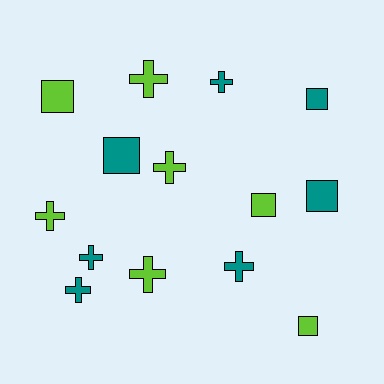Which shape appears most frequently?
Cross, with 8 objects.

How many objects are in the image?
There are 14 objects.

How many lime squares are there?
There are 3 lime squares.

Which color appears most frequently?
Lime, with 7 objects.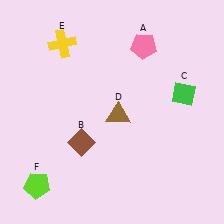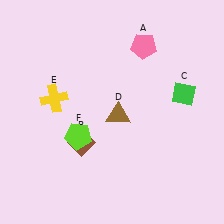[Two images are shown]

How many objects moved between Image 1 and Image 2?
2 objects moved between the two images.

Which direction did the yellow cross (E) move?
The yellow cross (E) moved down.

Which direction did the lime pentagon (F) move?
The lime pentagon (F) moved up.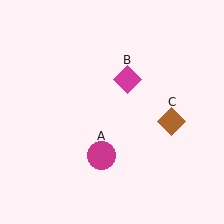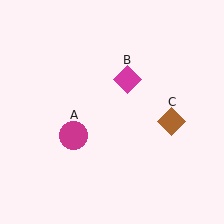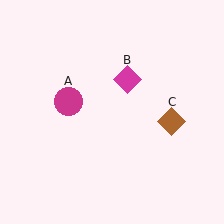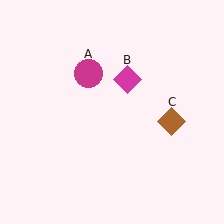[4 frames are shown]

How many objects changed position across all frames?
1 object changed position: magenta circle (object A).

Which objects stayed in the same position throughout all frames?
Magenta diamond (object B) and brown diamond (object C) remained stationary.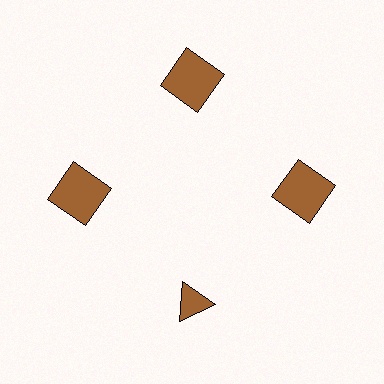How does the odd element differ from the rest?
It has a different shape: triangle instead of square.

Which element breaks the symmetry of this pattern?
The brown triangle at roughly the 6 o'clock position breaks the symmetry. All other shapes are brown squares.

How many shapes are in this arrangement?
There are 4 shapes arranged in a ring pattern.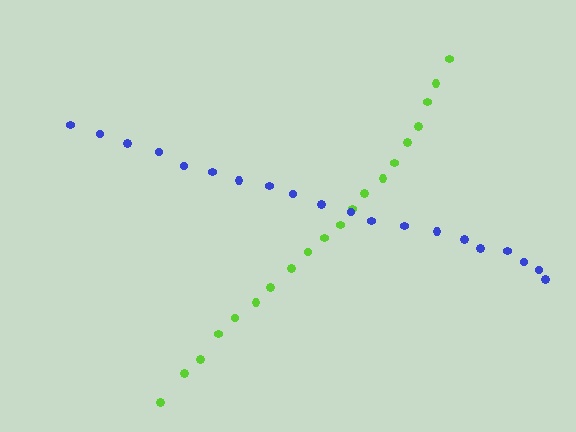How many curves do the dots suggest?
There are 2 distinct paths.